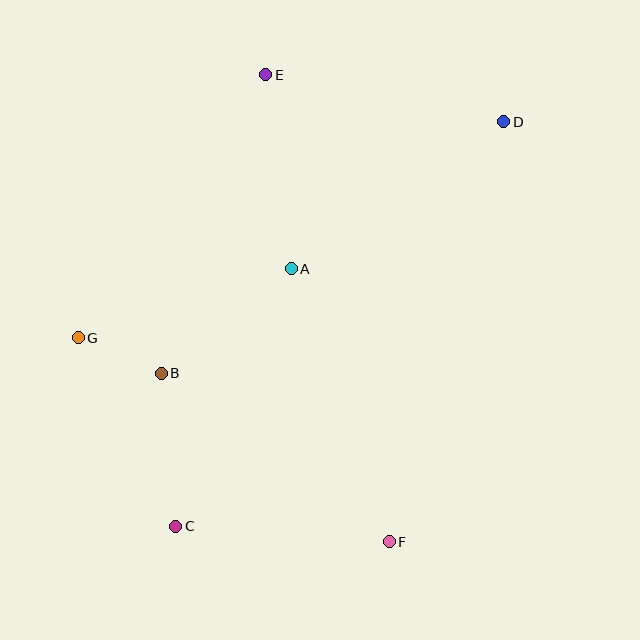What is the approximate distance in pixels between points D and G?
The distance between D and G is approximately 477 pixels.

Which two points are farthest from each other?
Points C and D are farthest from each other.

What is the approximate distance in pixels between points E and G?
The distance between E and G is approximately 323 pixels.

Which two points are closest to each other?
Points B and G are closest to each other.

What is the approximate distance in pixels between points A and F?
The distance between A and F is approximately 290 pixels.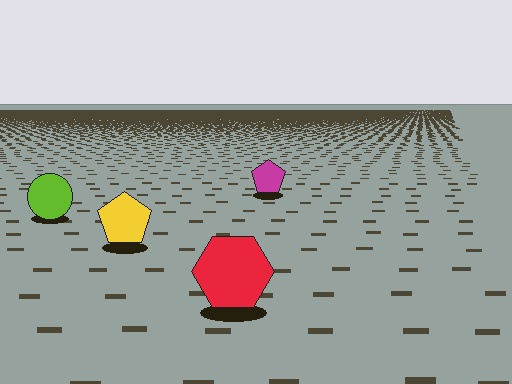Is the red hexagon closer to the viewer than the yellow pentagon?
Yes. The red hexagon is closer — you can tell from the texture gradient: the ground texture is coarser near it.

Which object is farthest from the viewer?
The magenta pentagon is farthest from the viewer. It appears smaller and the ground texture around it is denser.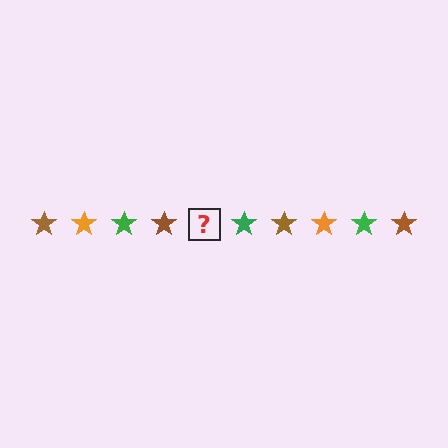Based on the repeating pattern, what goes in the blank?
The blank should be an orange star.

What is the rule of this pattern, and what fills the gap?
The rule is that the pattern cycles through brown, orange, green stars. The gap should be filled with an orange star.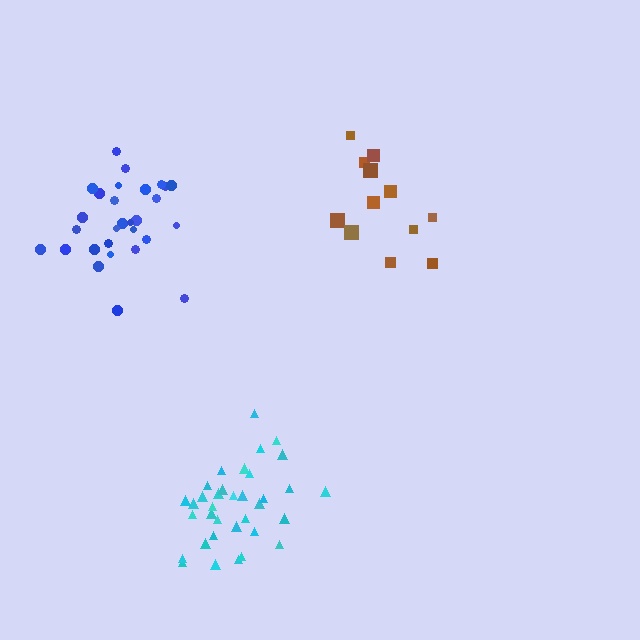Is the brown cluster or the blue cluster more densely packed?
Blue.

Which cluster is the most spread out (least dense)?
Brown.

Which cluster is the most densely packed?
Cyan.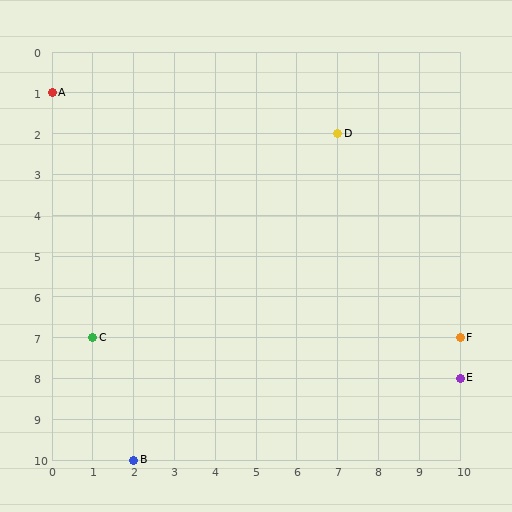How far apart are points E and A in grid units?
Points E and A are 10 columns and 7 rows apart (about 12.2 grid units diagonally).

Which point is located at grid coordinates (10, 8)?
Point E is at (10, 8).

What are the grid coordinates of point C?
Point C is at grid coordinates (1, 7).